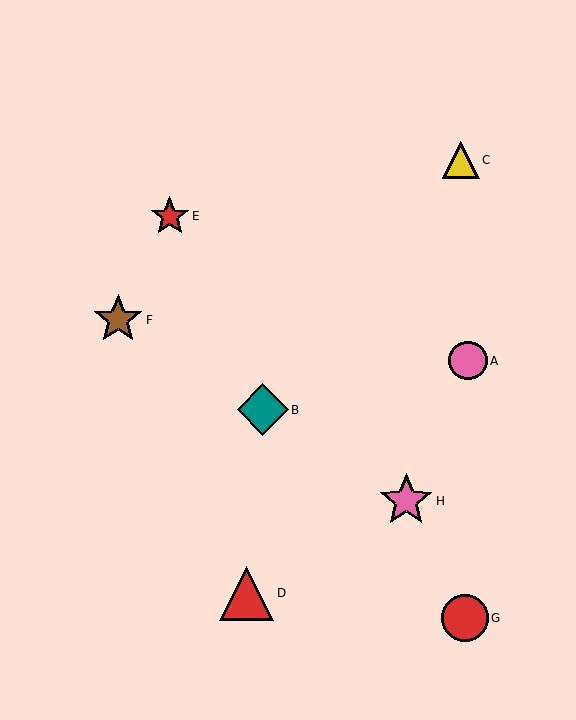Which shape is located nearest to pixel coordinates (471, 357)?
The pink circle (labeled A) at (468, 361) is nearest to that location.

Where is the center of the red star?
The center of the red star is at (170, 216).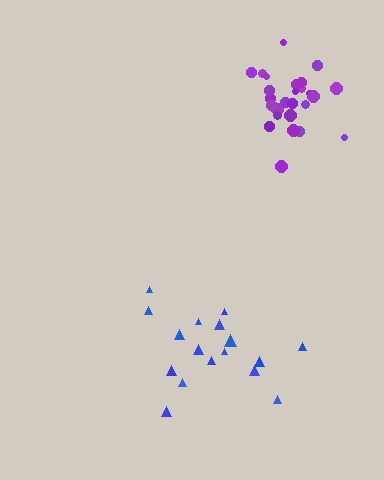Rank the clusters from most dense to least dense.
purple, blue.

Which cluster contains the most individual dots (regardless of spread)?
Purple (27).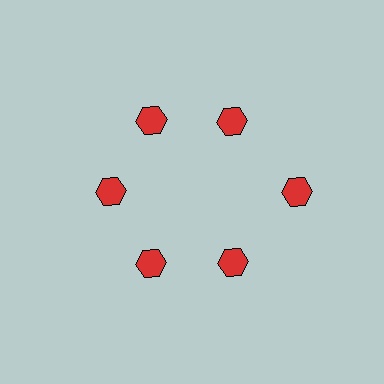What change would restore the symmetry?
The symmetry would be restored by moving it inward, back onto the ring so that all 6 hexagons sit at equal angles and equal distance from the center.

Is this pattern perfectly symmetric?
No. The 6 red hexagons are arranged in a ring, but one element near the 3 o'clock position is pushed outward from the center, breaking the 6-fold rotational symmetry.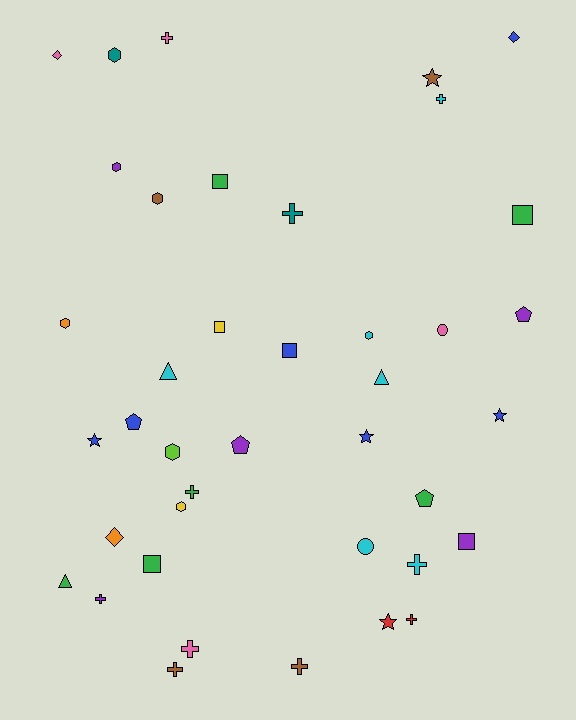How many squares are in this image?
There are 6 squares.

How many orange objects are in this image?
There are 2 orange objects.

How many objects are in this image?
There are 40 objects.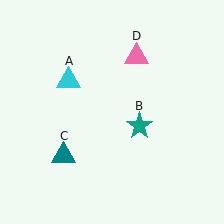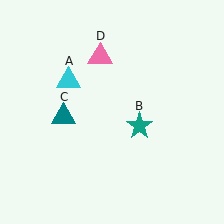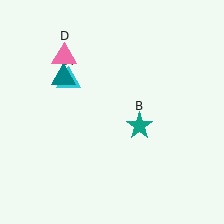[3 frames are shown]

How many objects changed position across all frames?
2 objects changed position: teal triangle (object C), pink triangle (object D).